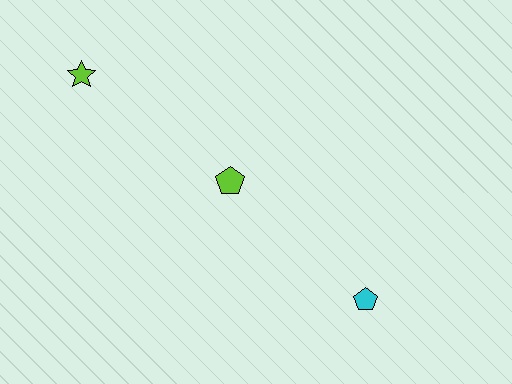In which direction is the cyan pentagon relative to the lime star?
The cyan pentagon is to the right of the lime star.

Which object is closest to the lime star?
The lime pentagon is closest to the lime star.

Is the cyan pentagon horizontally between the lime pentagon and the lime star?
No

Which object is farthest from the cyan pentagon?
The lime star is farthest from the cyan pentagon.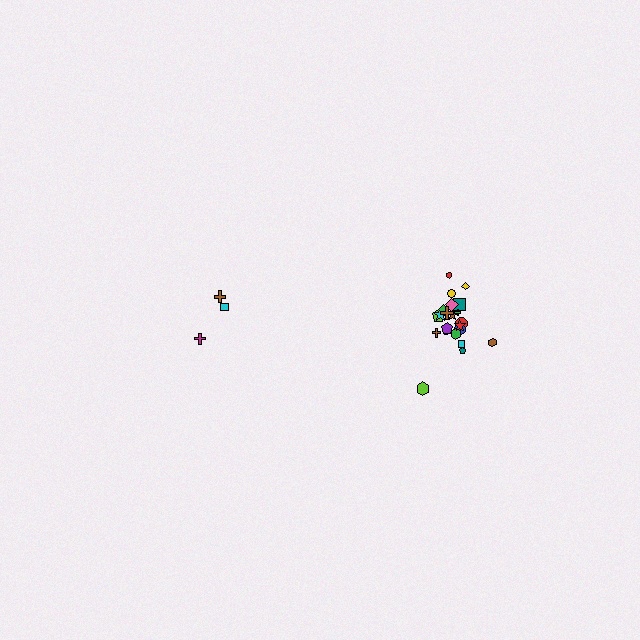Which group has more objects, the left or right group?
The right group.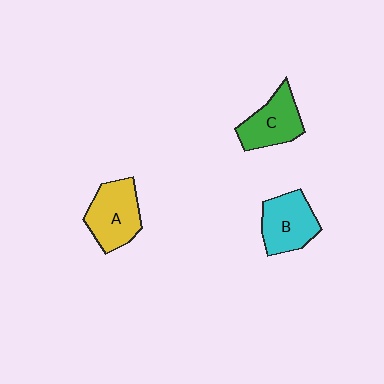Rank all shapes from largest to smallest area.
From largest to smallest: A (yellow), B (cyan), C (green).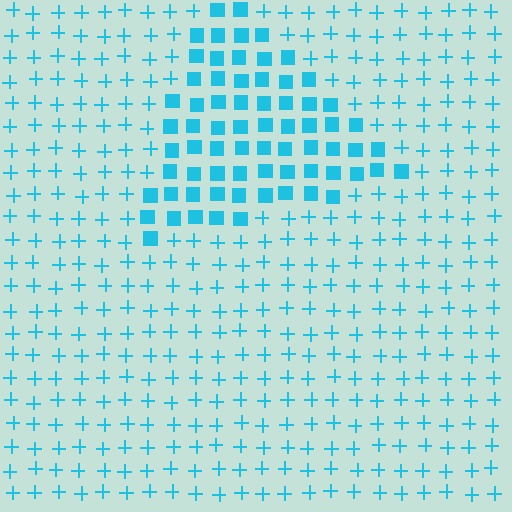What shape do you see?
I see a triangle.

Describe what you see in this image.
The image is filled with small cyan elements arranged in a uniform grid. A triangle-shaped region contains squares, while the surrounding area contains plus signs. The boundary is defined purely by the change in element shape.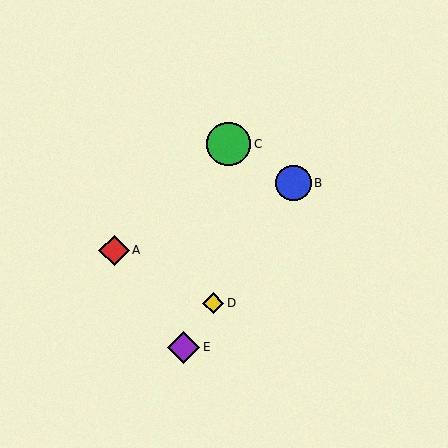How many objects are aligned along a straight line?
3 objects (B, D, E) are aligned along a straight line.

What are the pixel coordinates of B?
Object B is at (293, 183).